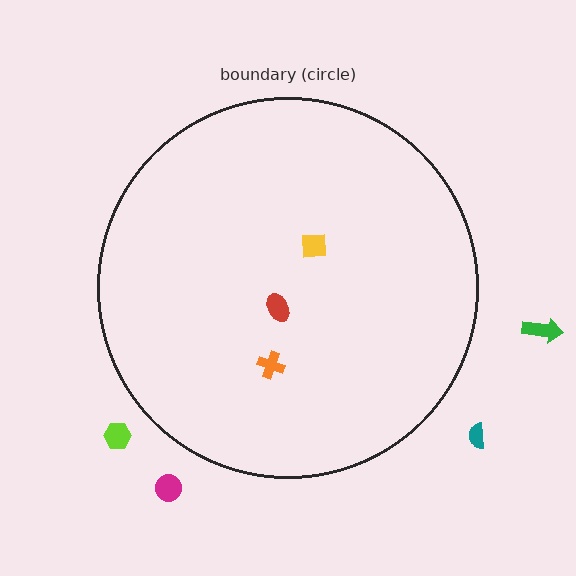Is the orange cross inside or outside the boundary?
Inside.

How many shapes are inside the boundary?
3 inside, 4 outside.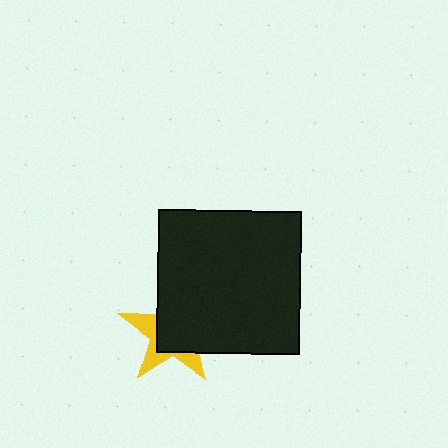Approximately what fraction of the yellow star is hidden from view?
Roughly 63% of the yellow star is hidden behind the black square.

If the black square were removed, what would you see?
You would see the complete yellow star.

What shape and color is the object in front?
The object in front is a black square.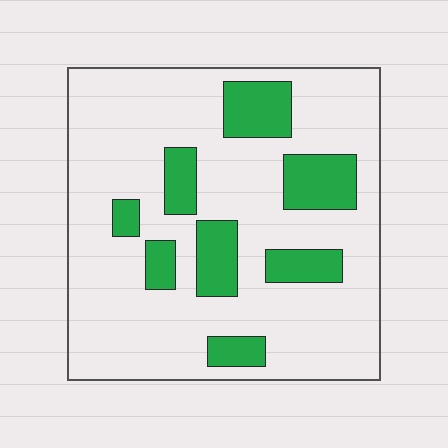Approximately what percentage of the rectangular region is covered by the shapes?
Approximately 20%.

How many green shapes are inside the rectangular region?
8.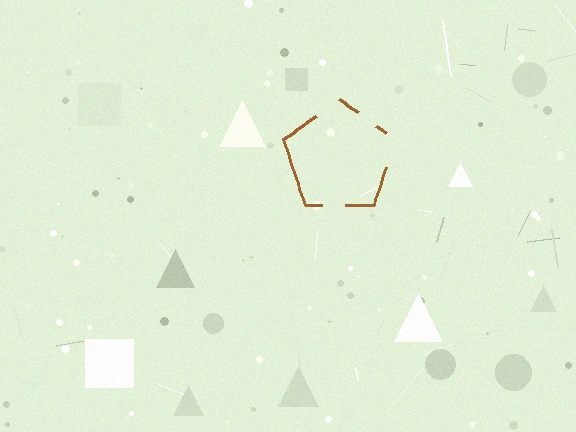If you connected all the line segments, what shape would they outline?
They would outline a pentagon.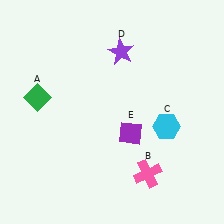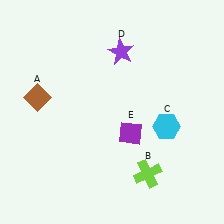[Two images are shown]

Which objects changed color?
A changed from green to brown. B changed from pink to lime.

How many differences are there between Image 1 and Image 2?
There are 2 differences between the two images.